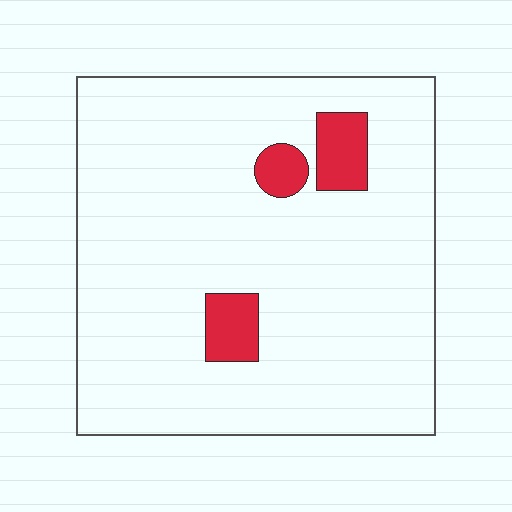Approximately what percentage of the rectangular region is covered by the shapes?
Approximately 10%.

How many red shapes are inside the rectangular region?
3.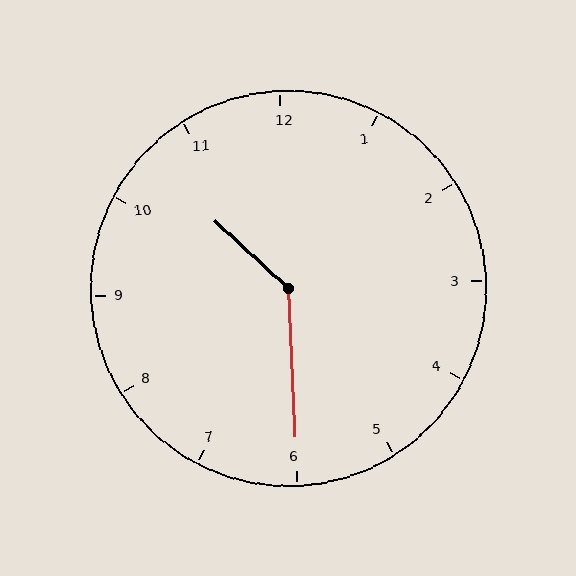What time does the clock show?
10:30.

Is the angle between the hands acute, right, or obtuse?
It is obtuse.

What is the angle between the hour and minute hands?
Approximately 135 degrees.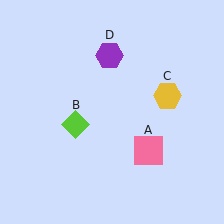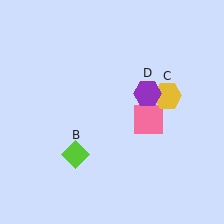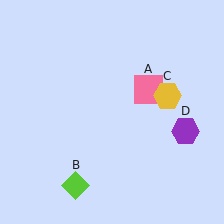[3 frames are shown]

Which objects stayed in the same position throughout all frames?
Yellow hexagon (object C) remained stationary.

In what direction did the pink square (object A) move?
The pink square (object A) moved up.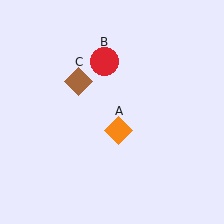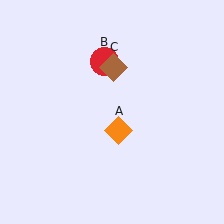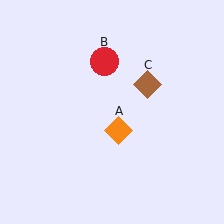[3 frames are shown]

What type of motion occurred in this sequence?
The brown diamond (object C) rotated clockwise around the center of the scene.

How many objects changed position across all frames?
1 object changed position: brown diamond (object C).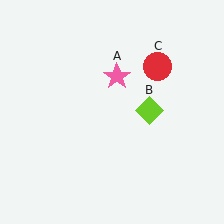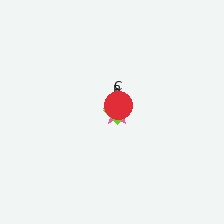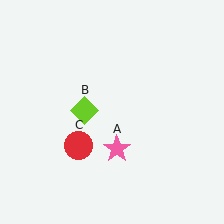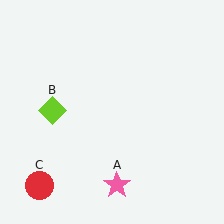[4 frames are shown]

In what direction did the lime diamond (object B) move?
The lime diamond (object B) moved left.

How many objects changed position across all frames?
3 objects changed position: pink star (object A), lime diamond (object B), red circle (object C).